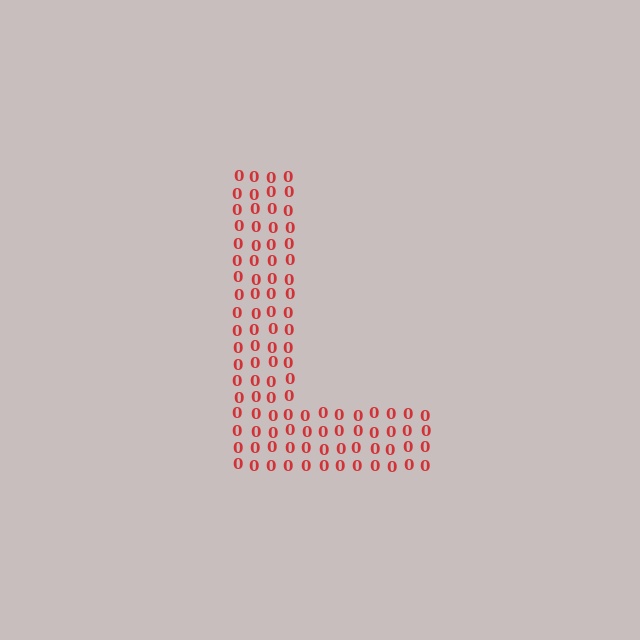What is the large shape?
The large shape is the letter L.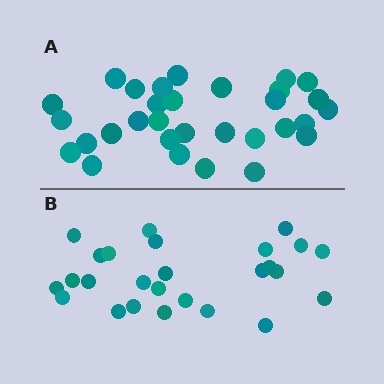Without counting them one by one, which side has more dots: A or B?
Region A (the top region) has more dots.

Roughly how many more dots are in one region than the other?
Region A has about 5 more dots than region B.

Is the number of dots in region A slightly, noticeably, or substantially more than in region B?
Region A has only slightly more — the two regions are fairly close. The ratio is roughly 1.2 to 1.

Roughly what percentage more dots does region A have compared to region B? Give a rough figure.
About 20% more.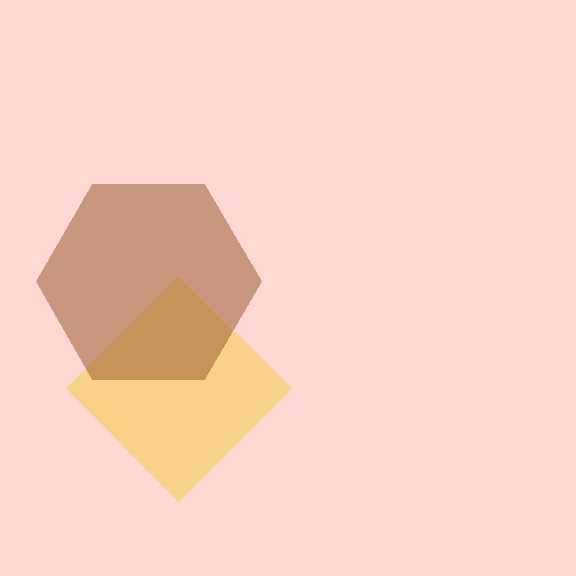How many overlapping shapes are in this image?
There are 2 overlapping shapes in the image.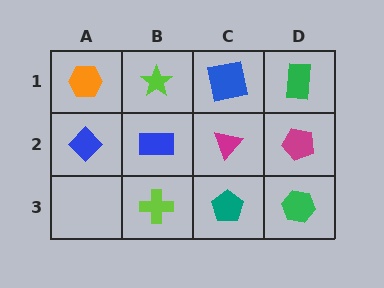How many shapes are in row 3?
3 shapes.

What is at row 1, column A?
An orange hexagon.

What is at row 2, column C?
A magenta triangle.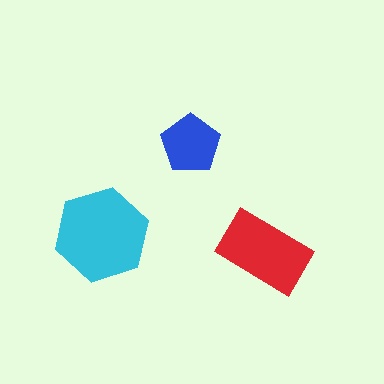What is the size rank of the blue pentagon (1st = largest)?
3rd.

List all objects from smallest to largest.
The blue pentagon, the red rectangle, the cyan hexagon.